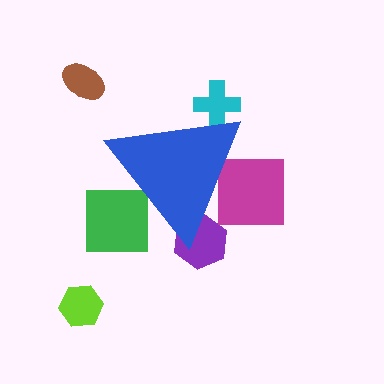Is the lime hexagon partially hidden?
No, the lime hexagon is fully visible.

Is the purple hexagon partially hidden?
Yes, the purple hexagon is partially hidden behind the blue triangle.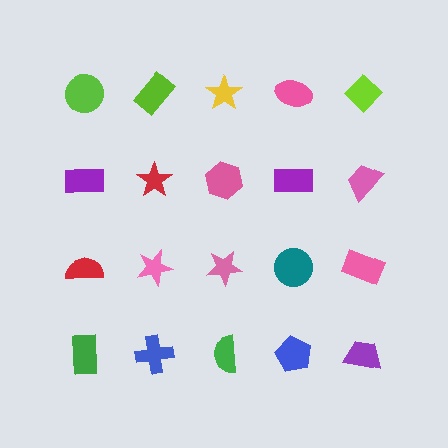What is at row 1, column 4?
A pink ellipse.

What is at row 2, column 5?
A pink trapezoid.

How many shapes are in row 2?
5 shapes.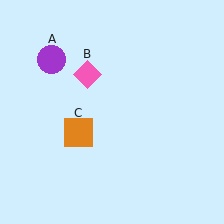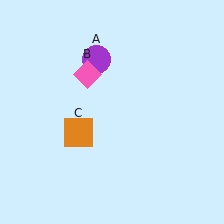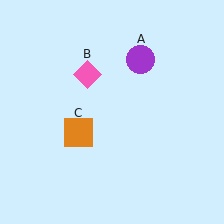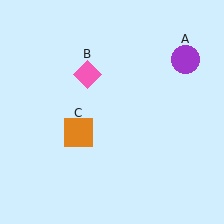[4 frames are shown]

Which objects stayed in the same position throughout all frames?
Pink diamond (object B) and orange square (object C) remained stationary.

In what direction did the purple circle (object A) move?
The purple circle (object A) moved right.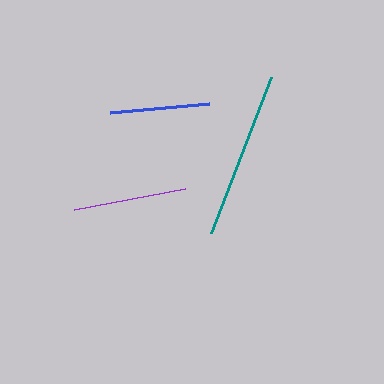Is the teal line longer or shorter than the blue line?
The teal line is longer than the blue line.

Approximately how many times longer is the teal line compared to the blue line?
The teal line is approximately 1.7 times the length of the blue line.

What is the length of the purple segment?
The purple segment is approximately 113 pixels long.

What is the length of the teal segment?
The teal segment is approximately 167 pixels long.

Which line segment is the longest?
The teal line is the longest at approximately 167 pixels.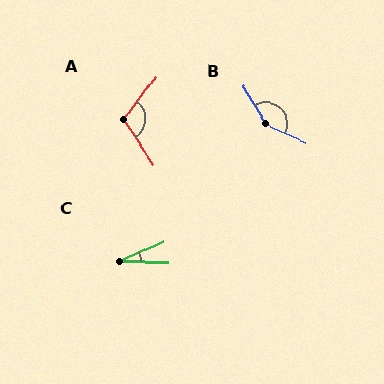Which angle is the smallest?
C, at approximately 26 degrees.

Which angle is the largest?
B, at approximately 145 degrees.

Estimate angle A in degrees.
Approximately 109 degrees.